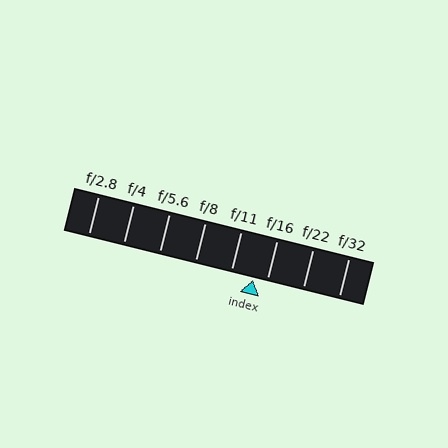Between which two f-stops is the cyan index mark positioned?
The index mark is between f/11 and f/16.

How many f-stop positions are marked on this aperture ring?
There are 8 f-stop positions marked.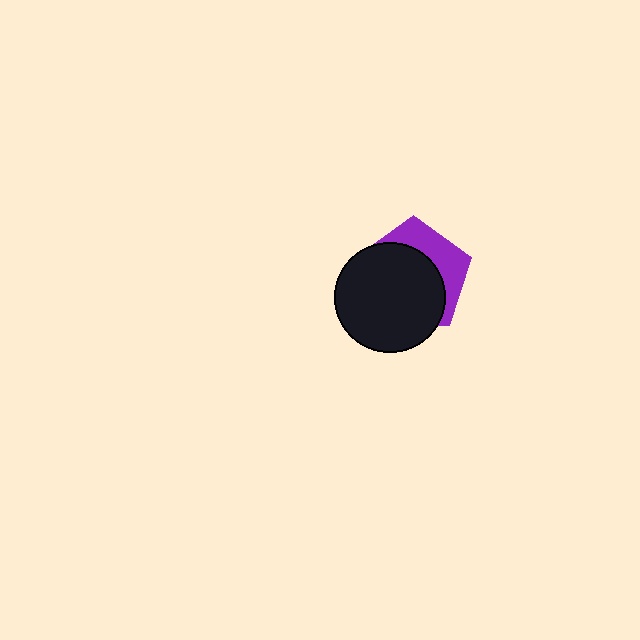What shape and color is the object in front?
The object in front is a black circle.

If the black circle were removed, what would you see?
You would see the complete purple pentagon.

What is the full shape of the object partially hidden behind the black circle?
The partially hidden object is a purple pentagon.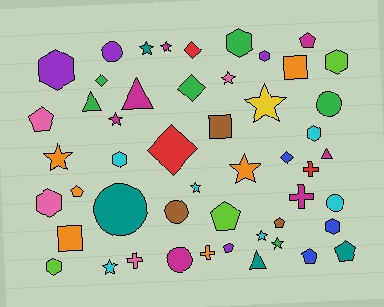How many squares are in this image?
There are 3 squares.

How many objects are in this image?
There are 50 objects.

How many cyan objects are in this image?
There are 6 cyan objects.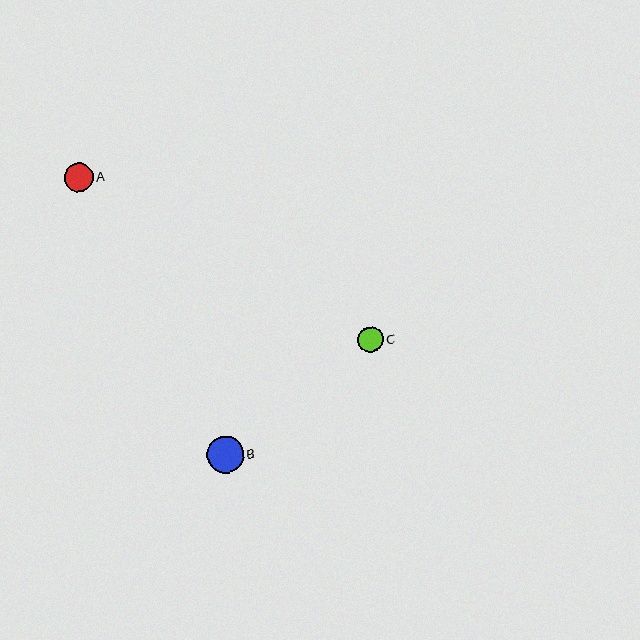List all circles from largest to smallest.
From largest to smallest: B, A, C.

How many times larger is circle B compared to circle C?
Circle B is approximately 1.5 times the size of circle C.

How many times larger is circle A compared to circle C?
Circle A is approximately 1.1 times the size of circle C.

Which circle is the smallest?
Circle C is the smallest with a size of approximately 25 pixels.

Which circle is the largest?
Circle B is the largest with a size of approximately 37 pixels.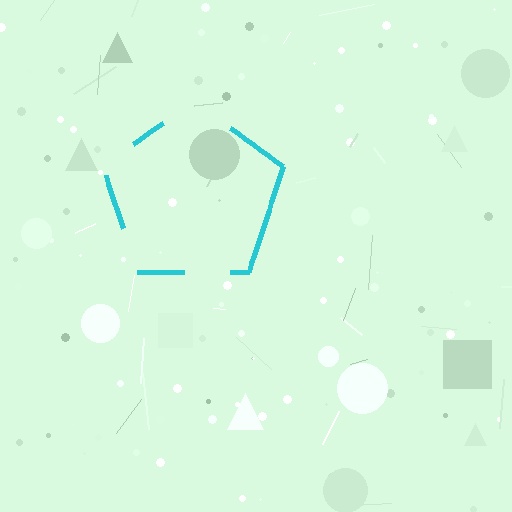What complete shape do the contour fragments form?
The contour fragments form a pentagon.